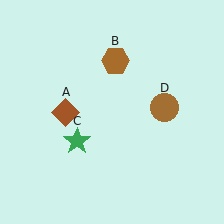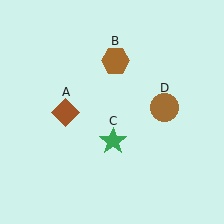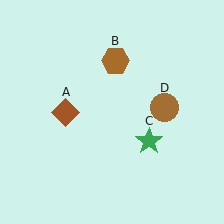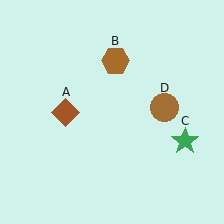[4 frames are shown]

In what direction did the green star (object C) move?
The green star (object C) moved right.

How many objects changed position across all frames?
1 object changed position: green star (object C).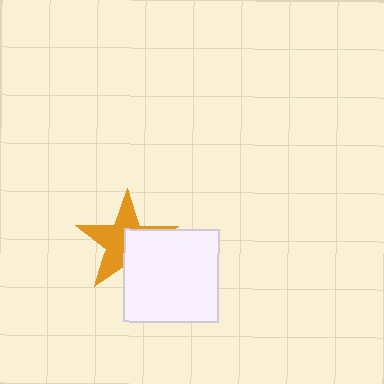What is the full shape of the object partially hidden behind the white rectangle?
The partially hidden object is an orange star.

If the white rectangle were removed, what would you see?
You would see the complete orange star.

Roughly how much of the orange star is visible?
About half of it is visible (roughly 59%).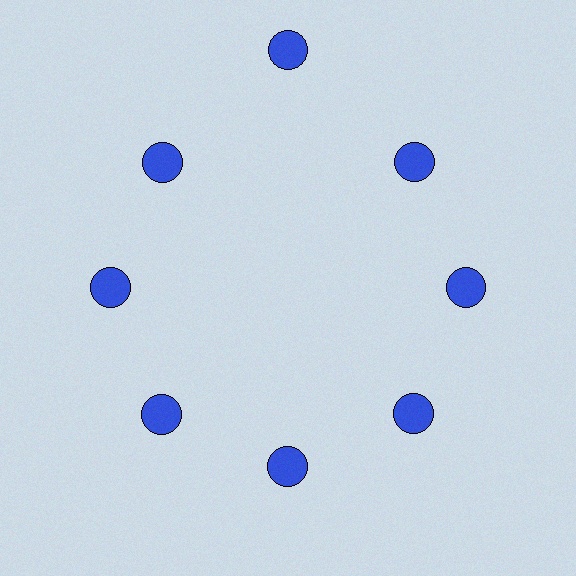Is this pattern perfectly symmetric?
No. The 8 blue circles are arranged in a ring, but one element near the 12 o'clock position is pushed outward from the center, breaking the 8-fold rotational symmetry.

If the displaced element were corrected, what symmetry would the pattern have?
It would have 8-fold rotational symmetry — the pattern would map onto itself every 45 degrees.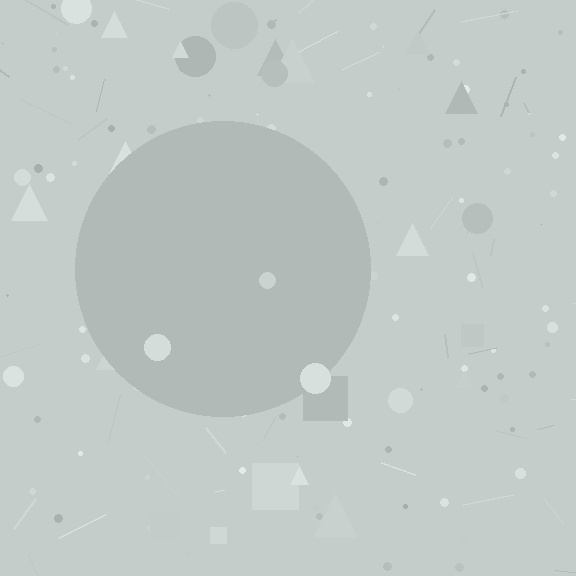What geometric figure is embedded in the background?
A circle is embedded in the background.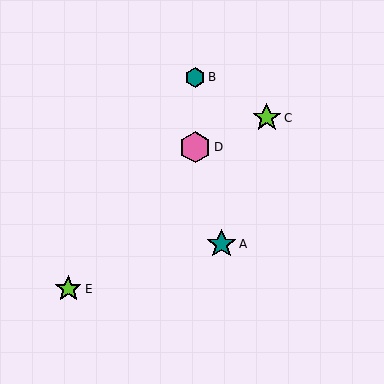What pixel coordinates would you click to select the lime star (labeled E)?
Click at (68, 289) to select the lime star E.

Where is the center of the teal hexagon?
The center of the teal hexagon is at (195, 77).